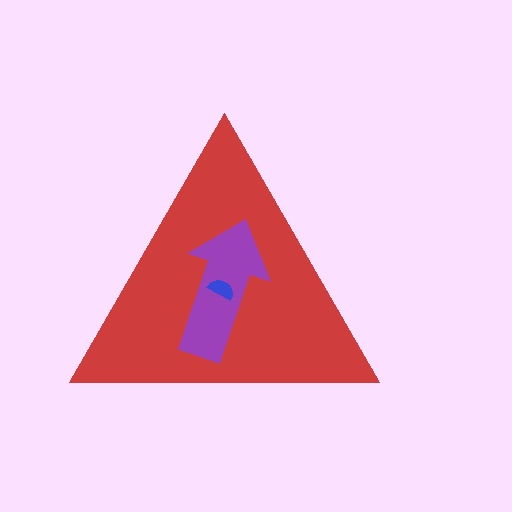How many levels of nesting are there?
3.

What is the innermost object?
The blue semicircle.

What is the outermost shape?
The red triangle.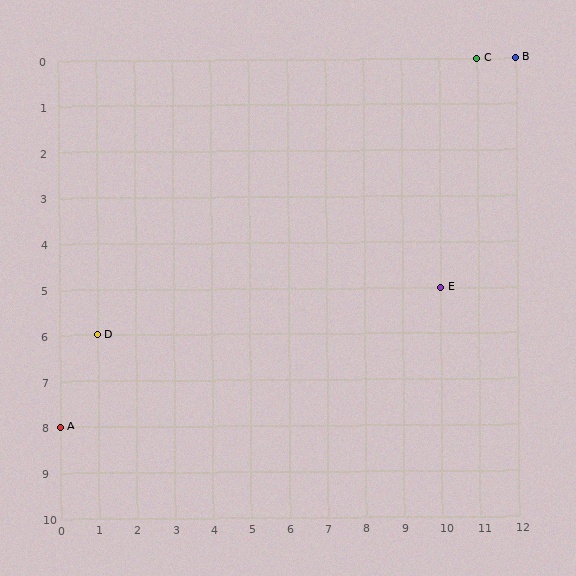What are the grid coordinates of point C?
Point C is at grid coordinates (11, 0).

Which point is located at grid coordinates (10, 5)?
Point E is at (10, 5).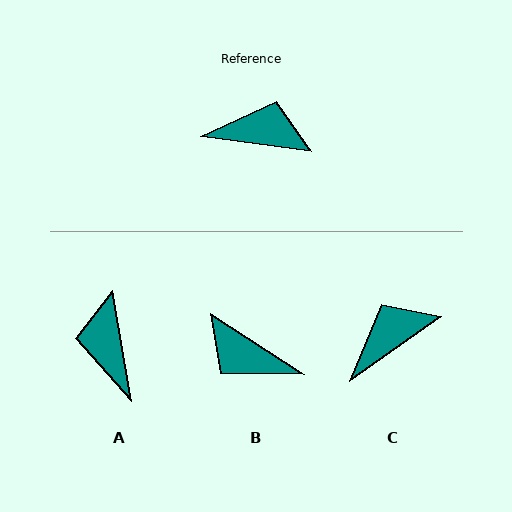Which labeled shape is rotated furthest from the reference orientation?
B, about 155 degrees away.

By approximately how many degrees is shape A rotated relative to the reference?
Approximately 107 degrees counter-clockwise.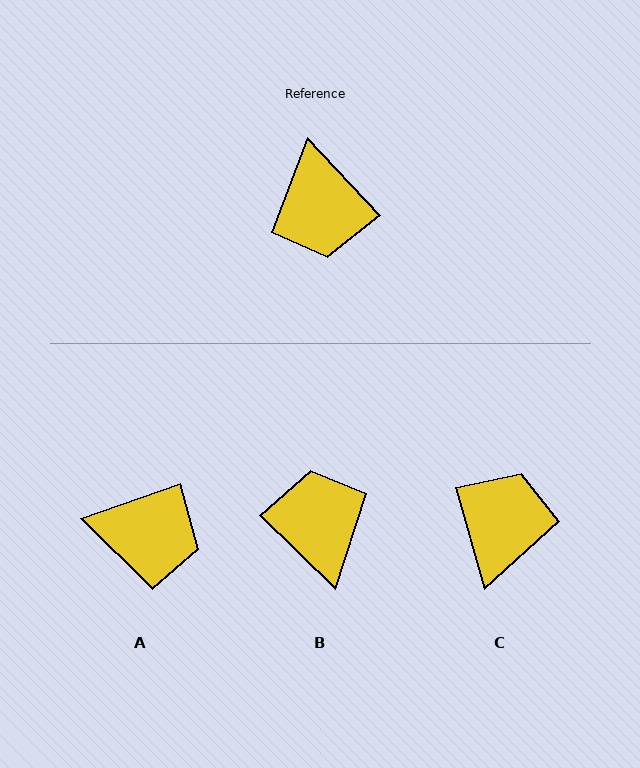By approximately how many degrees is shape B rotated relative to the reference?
Approximately 177 degrees clockwise.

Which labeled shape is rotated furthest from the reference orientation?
B, about 177 degrees away.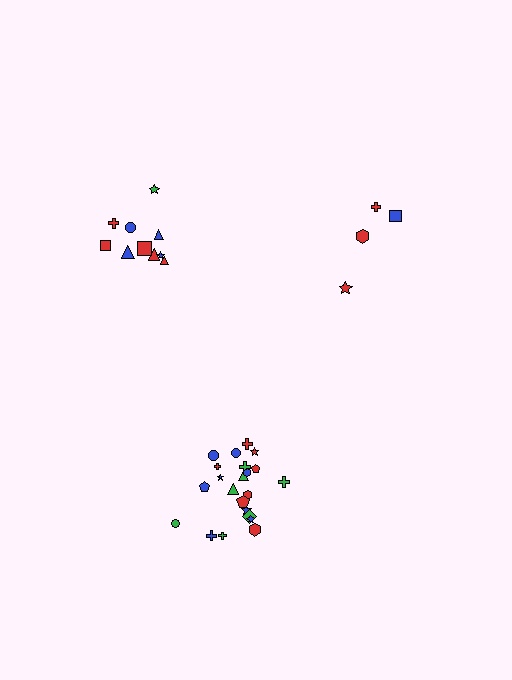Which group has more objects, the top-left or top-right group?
The top-left group.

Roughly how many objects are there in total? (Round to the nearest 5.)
Roughly 35 objects in total.